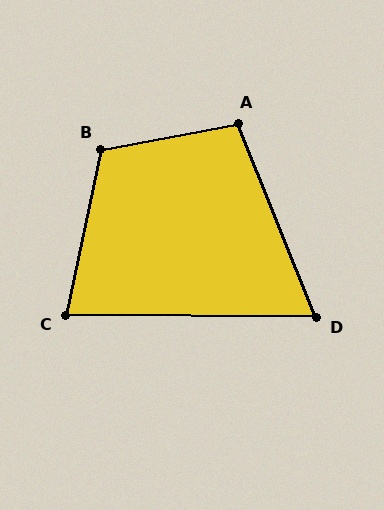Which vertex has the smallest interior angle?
D, at approximately 67 degrees.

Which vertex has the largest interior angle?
B, at approximately 113 degrees.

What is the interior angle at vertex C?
Approximately 79 degrees (acute).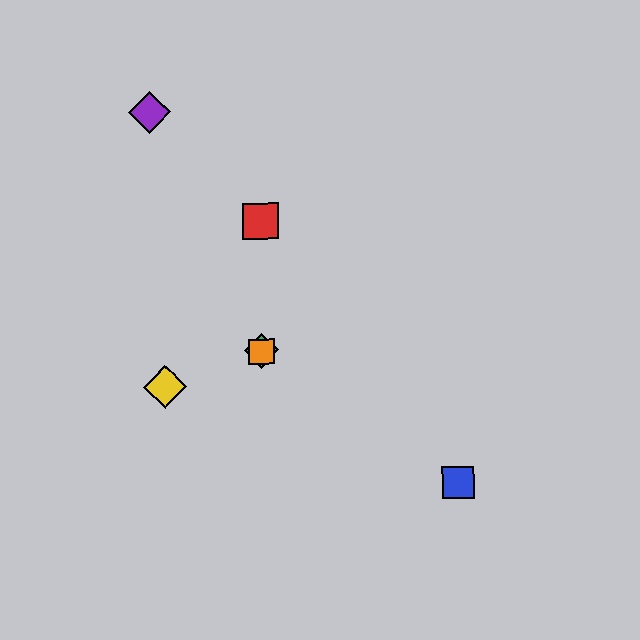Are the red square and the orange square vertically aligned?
Yes, both are at x≈260.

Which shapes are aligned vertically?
The red square, the green diamond, the orange square are aligned vertically.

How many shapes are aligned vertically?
3 shapes (the red square, the green diamond, the orange square) are aligned vertically.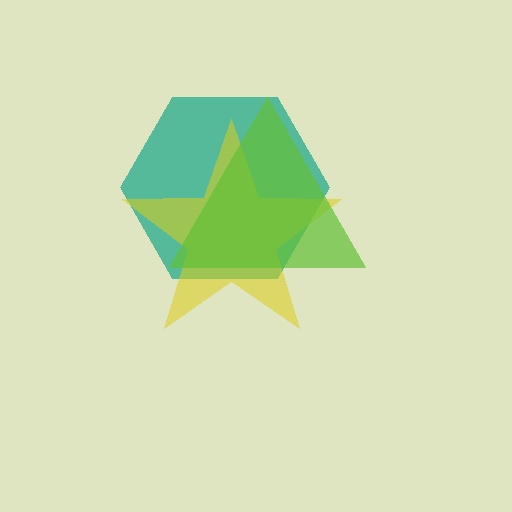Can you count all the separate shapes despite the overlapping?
Yes, there are 3 separate shapes.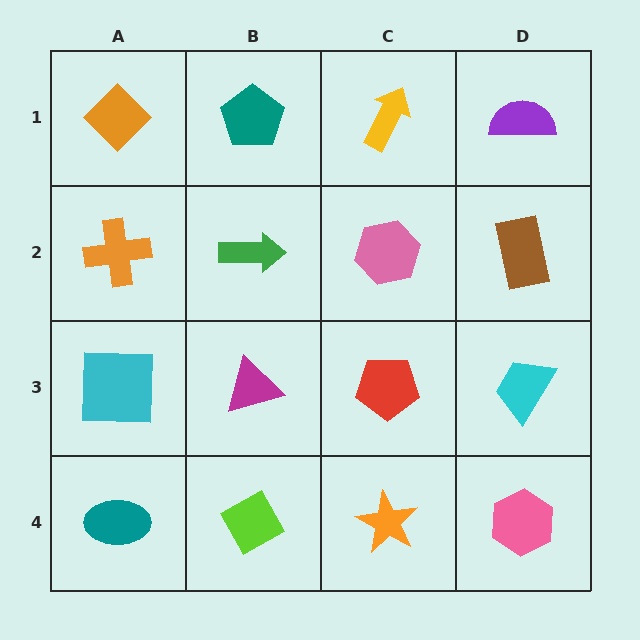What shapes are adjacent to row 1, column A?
An orange cross (row 2, column A), a teal pentagon (row 1, column B).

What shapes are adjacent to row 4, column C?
A red pentagon (row 3, column C), a lime diamond (row 4, column B), a pink hexagon (row 4, column D).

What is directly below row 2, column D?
A cyan trapezoid.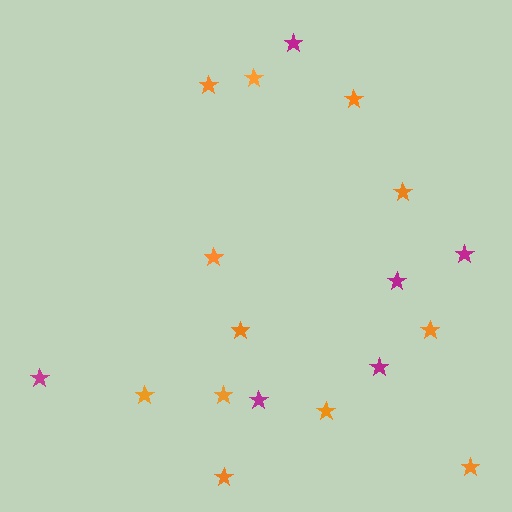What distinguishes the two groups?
There are 2 groups: one group of magenta stars (6) and one group of orange stars (12).